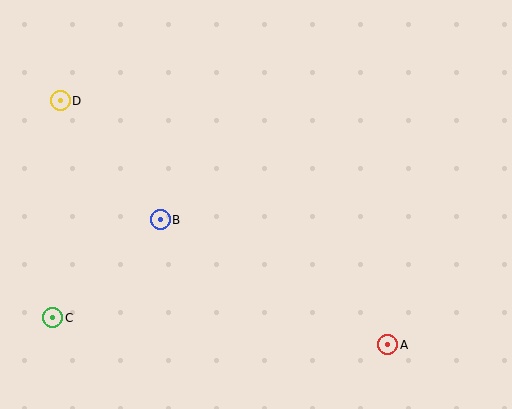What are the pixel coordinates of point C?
Point C is at (53, 318).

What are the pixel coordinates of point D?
Point D is at (60, 101).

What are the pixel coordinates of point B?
Point B is at (160, 220).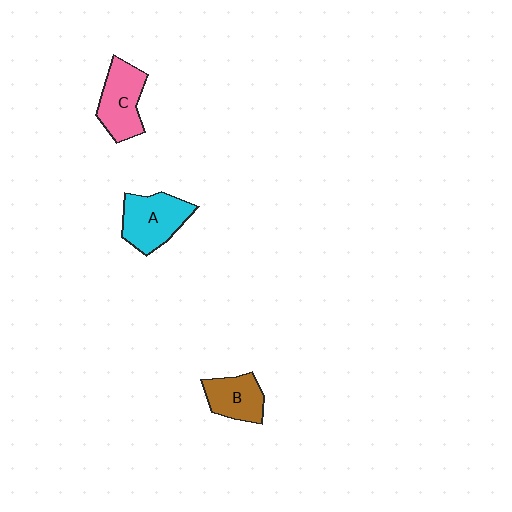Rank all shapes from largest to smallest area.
From largest to smallest: A (cyan), C (pink), B (brown).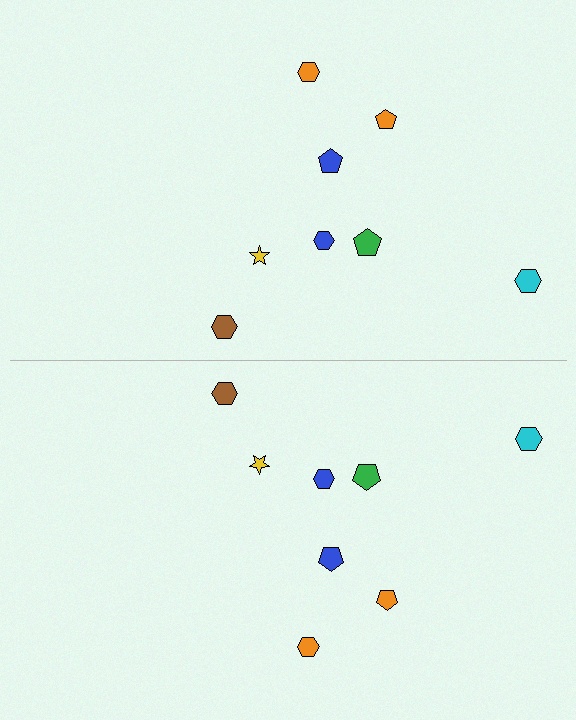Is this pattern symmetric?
Yes, this pattern has bilateral (reflection) symmetry.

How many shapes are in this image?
There are 16 shapes in this image.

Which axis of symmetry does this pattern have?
The pattern has a horizontal axis of symmetry running through the center of the image.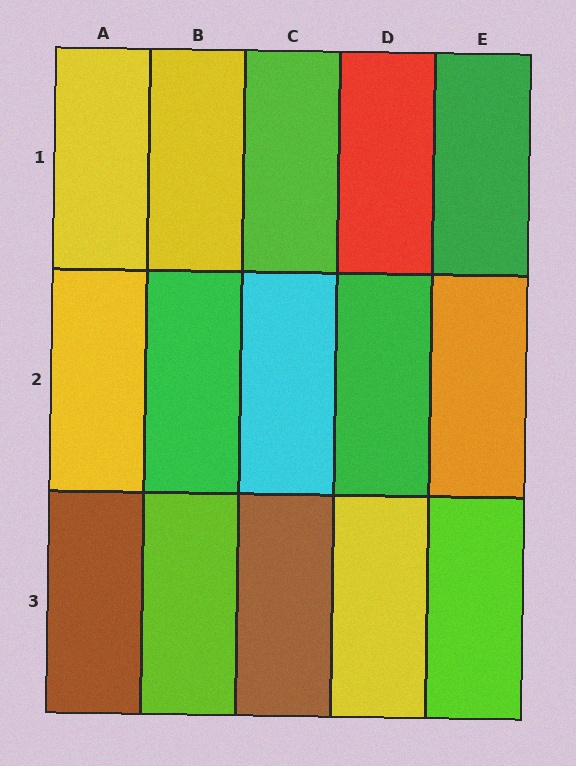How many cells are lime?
3 cells are lime.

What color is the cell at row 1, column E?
Green.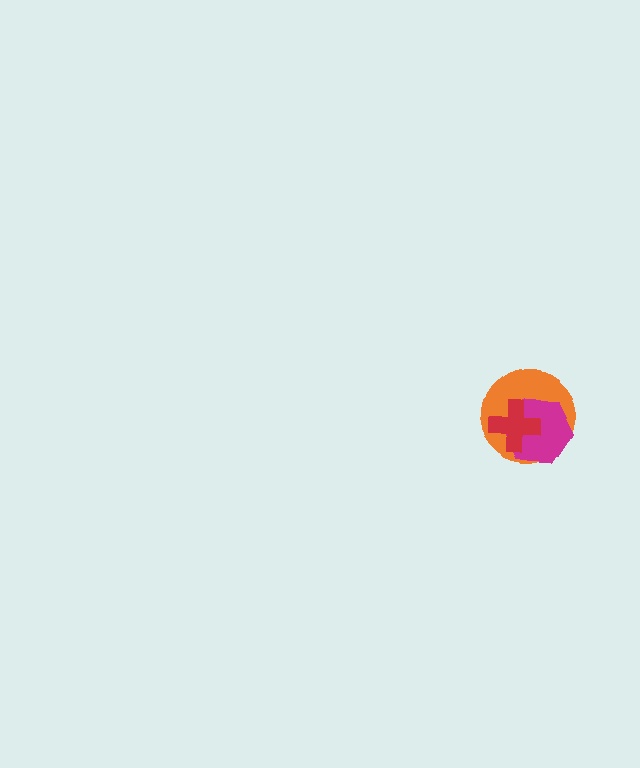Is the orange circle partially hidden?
Yes, it is partially covered by another shape.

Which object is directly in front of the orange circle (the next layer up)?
The magenta hexagon is directly in front of the orange circle.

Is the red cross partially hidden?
No, no other shape covers it.